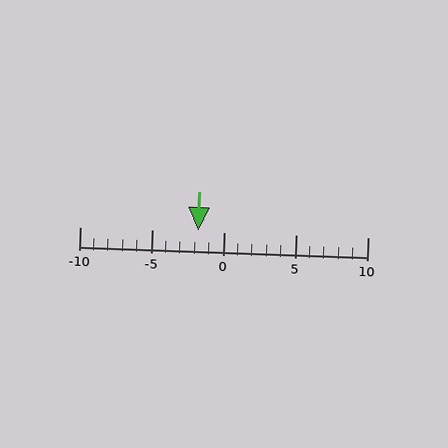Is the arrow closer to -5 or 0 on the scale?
The arrow is closer to 0.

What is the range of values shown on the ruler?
The ruler shows values from -10 to 10.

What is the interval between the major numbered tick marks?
The major tick marks are spaced 5 units apart.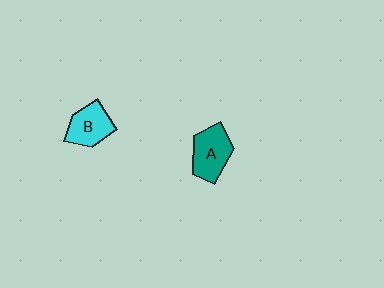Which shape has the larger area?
Shape A (teal).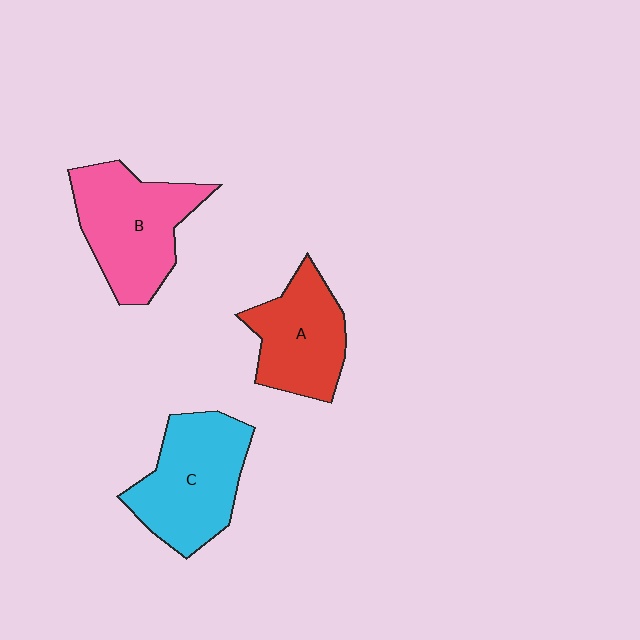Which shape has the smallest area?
Shape A (red).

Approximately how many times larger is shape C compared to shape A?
Approximately 1.2 times.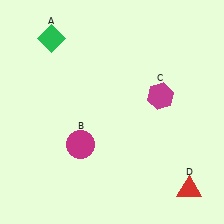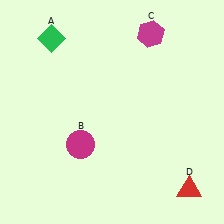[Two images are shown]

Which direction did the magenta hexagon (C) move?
The magenta hexagon (C) moved up.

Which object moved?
The magenta hexagon (C) moved up.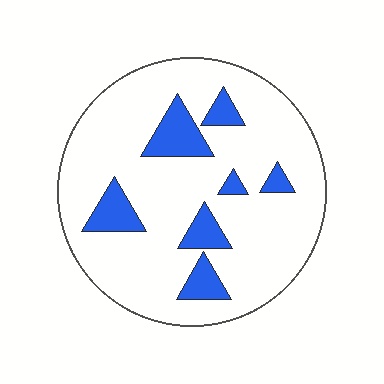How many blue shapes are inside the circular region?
7.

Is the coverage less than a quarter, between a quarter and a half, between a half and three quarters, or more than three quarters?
Less than a quarter.